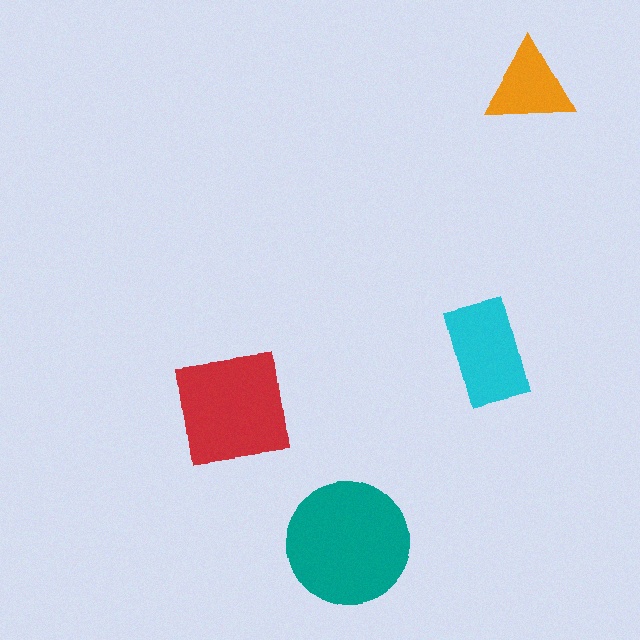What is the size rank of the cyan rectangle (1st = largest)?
3rd.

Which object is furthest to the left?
The red square is leftmost.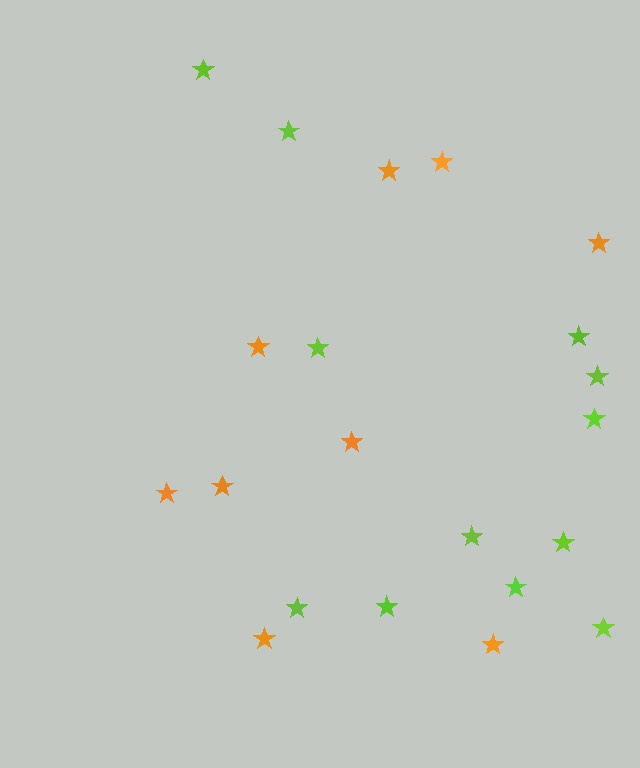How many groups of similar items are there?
There are 2 groups: one group of orange stars (9) and one group of lime stars (12).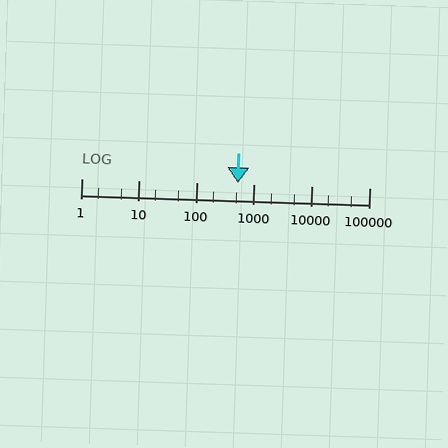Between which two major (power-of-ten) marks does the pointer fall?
The pointer is between 100 and 1000.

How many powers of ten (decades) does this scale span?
The scale spans 5 decades, from 1 to 100000.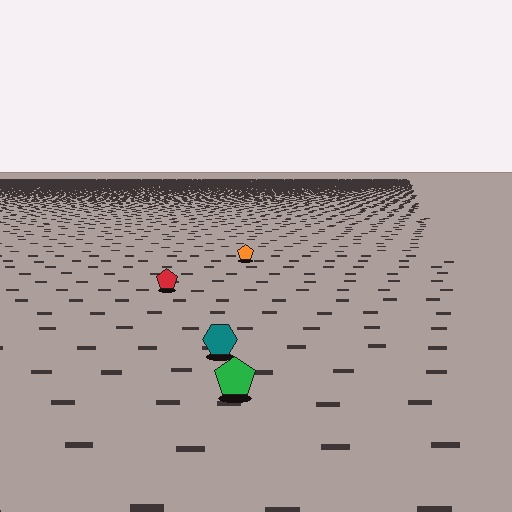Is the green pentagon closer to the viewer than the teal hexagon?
Yes. The green pentagon is closer — you can tell from the texture gradient: the ground texture is coarser near it.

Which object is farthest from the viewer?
The orange pentagon is farthest from the viewer. It appears smaller and the ground texture around it is denser.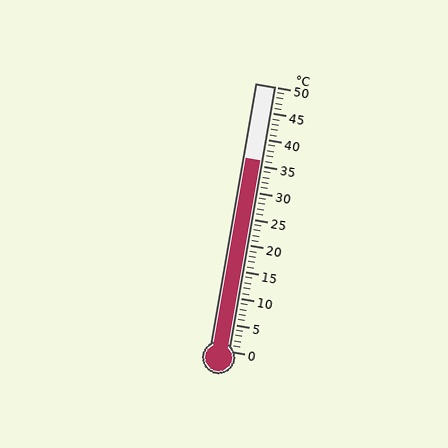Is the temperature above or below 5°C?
The temperature is above 5°C.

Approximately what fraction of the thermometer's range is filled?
The thermometer is filled to approximately 70% of its range.